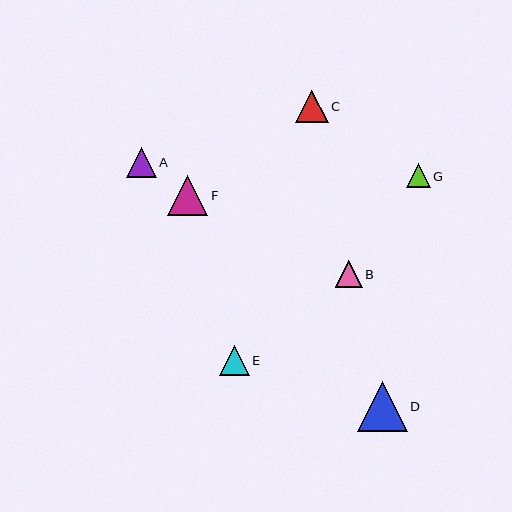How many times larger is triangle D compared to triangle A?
Triangle D is approximately 1.7 times the size of triangle A.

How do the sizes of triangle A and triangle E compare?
Triangle A and triangle E are approximately the same size.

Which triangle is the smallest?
Triangle G is the smallest with a size of approximately 24 pixels.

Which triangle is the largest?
Triangle D is the largest with a size of approximately 49 pixels.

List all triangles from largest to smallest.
From largest to smallest: D, F, C, A, E, B, G.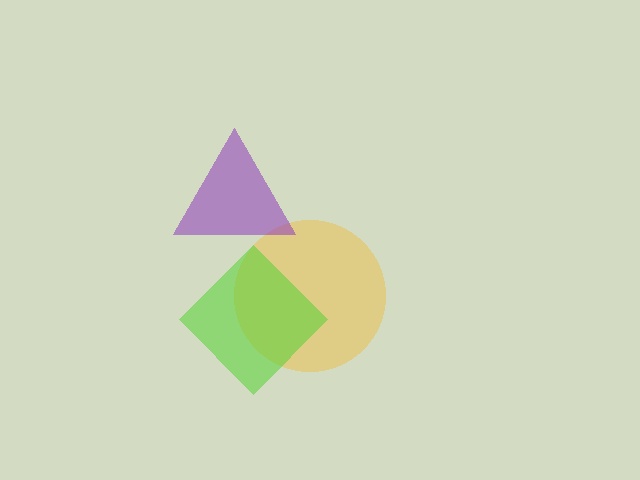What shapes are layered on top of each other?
The layered shapes are: a yellow circle, a lime diamond, a purple triangle.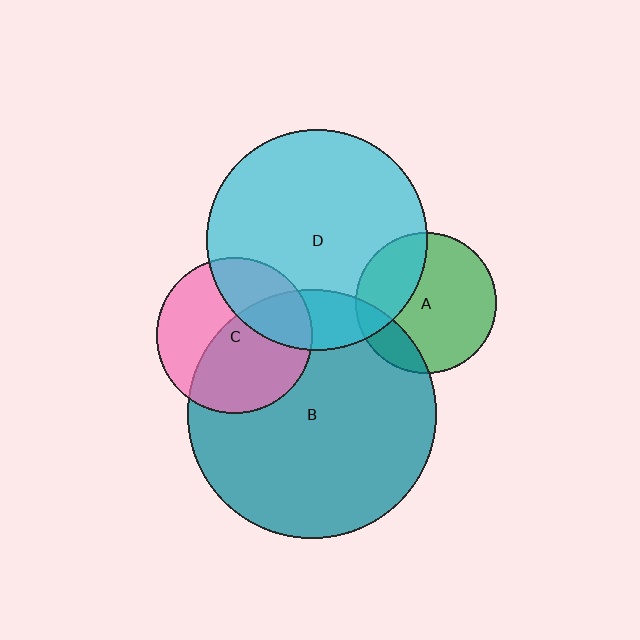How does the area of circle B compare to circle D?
Approximately 1.3 times.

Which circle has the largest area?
Circle B (teal).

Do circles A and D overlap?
Yes.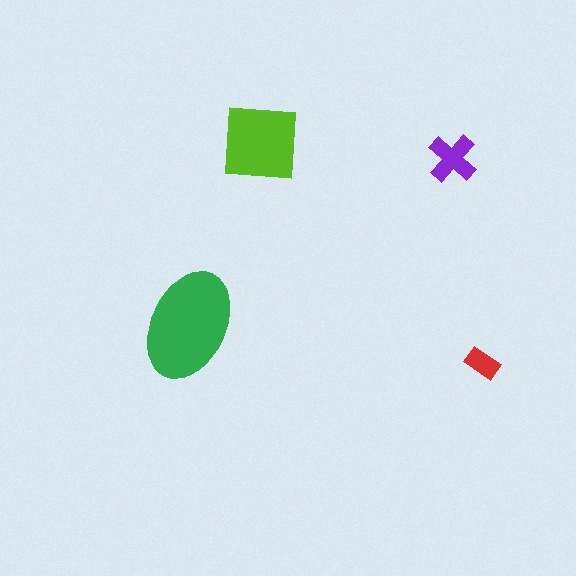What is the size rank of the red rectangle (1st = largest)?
4th.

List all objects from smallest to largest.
The red rectangle, the purple cross, the lime square, the green ellipse.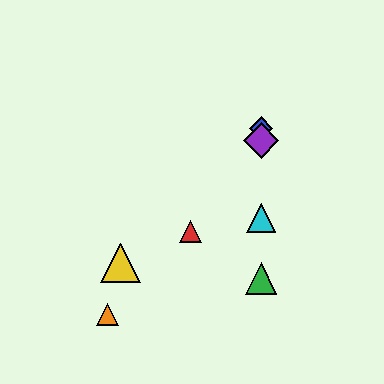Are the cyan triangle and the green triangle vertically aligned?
Yes, both are at x≈261.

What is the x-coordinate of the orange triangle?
The orange triangle is at x≈107.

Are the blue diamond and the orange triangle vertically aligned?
No, the blue diamond is at x≈261 and the orange triangle is at x≈107.